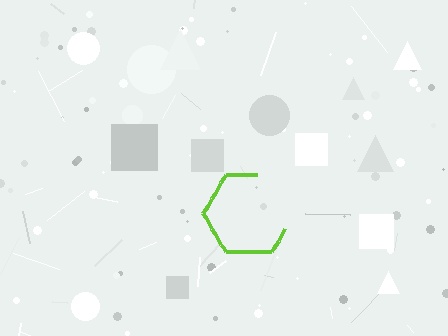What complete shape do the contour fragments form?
The contour fragments form a hexagon.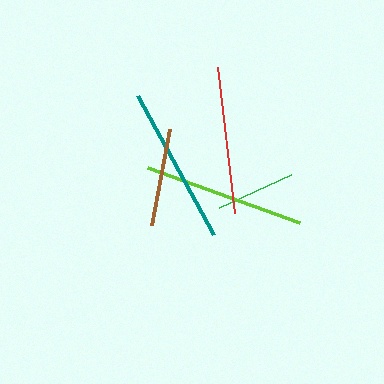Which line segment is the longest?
The lime line is the longest at approximately 161 pixels.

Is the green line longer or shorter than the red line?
The red line is longer than the green line.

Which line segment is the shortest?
The green line is the shortest at approximately 80 pixels.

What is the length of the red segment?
The red segment is approximately 148 pixels long.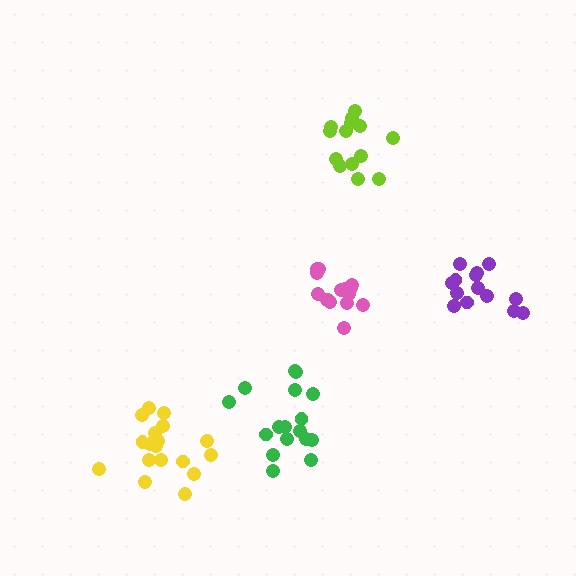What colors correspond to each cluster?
The clusters are colored: yellow, lime, pink, purple, green.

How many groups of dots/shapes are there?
There are 5 groups.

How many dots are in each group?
Group 1: 18 dots, Group 2: 14 dots, Group 3: 15 dots, Group 4: 14 dots, Group 5: 17 dots (78 total).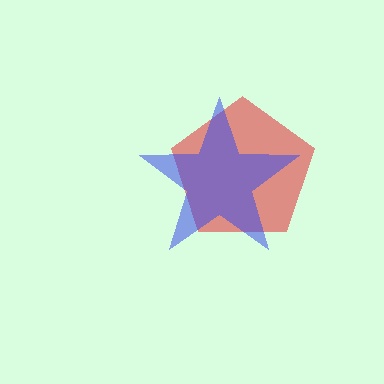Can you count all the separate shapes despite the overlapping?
Yes, there are 2 separate shapes.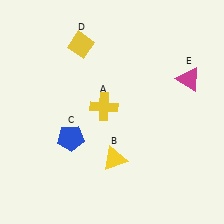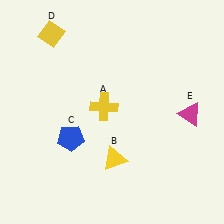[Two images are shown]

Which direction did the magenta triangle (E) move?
The magenta triangle (E) moved down.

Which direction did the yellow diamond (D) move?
The yellow diamond (D) moved left.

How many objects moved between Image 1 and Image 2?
2 objects moved between the two images.